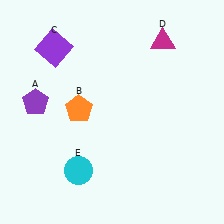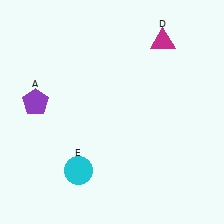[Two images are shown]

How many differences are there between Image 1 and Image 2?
There are 2 differences between the two images.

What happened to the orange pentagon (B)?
The orange pentagon (B) was removed in Image 2. It was in the top-left area of Image 1.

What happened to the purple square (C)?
The purple square (C) was removed in Image 2. It was in the top-left area of Image 1.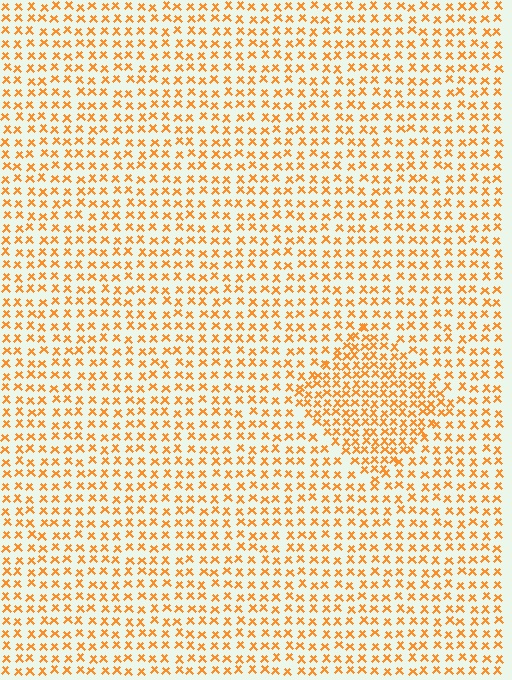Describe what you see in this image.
The image contains small orange elements arranged at two different densities. A diamond-shaped region is visible where the elements are more densely packed than the surrounding area.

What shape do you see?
I see a diamond.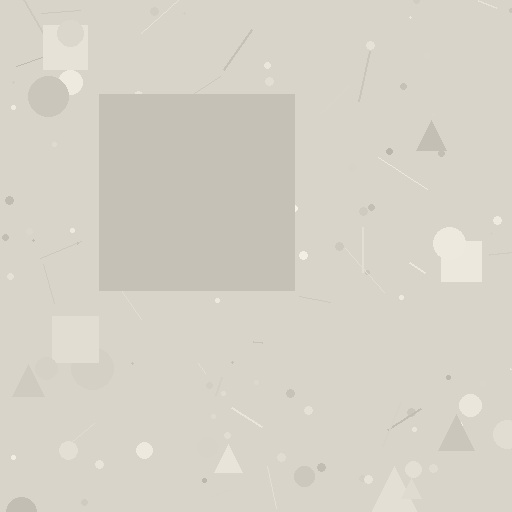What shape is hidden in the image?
A square is hidden in the image.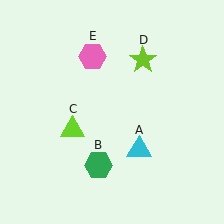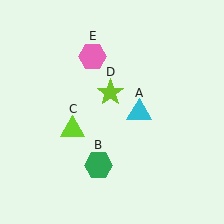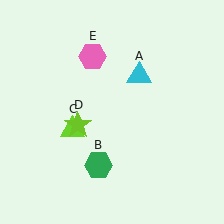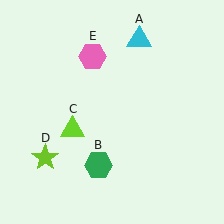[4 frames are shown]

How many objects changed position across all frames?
2 objects changed position: cyan triangle (object A), lime star (object D).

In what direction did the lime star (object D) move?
The lime star (object D) moved down and to the left.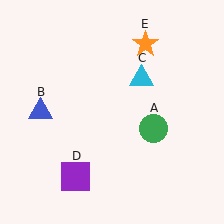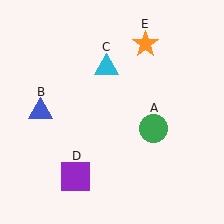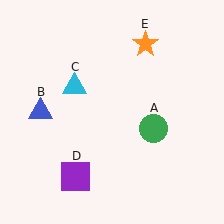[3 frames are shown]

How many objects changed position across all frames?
1 object changed position: cyan triangle (object C).